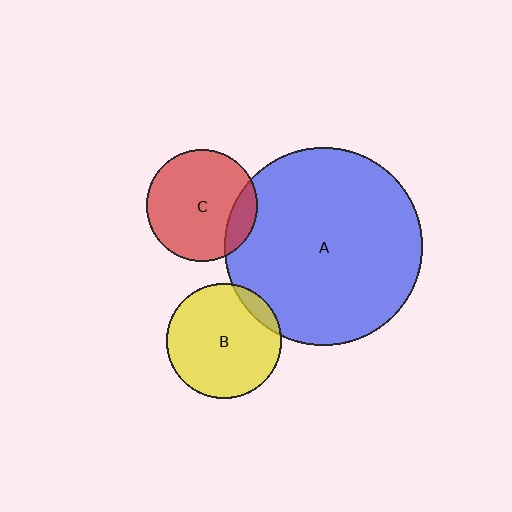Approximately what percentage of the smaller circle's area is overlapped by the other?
Approximately 15%.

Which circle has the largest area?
Circle A (blue).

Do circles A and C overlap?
Yes.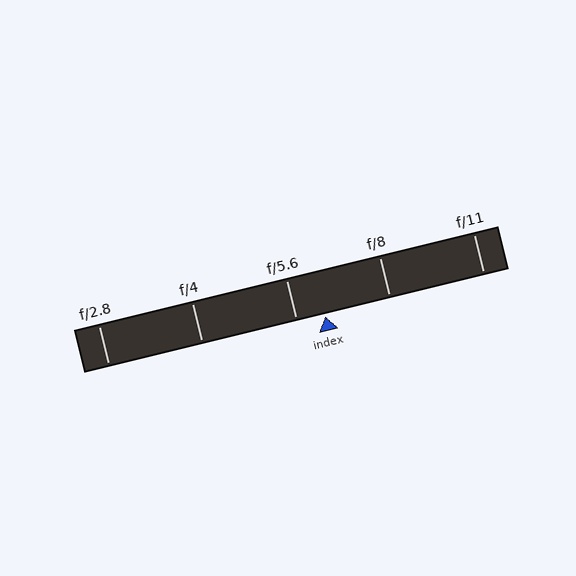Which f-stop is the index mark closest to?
The index mark is closest to f/5.6.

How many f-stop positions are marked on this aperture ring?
There are 5 f-stop positions marked.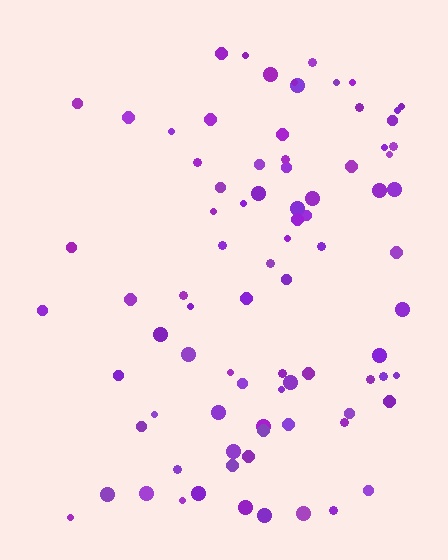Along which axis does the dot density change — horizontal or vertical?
Horizontal.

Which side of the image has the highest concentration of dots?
The right.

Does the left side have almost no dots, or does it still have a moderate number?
Still a moderate number, just noticeably fewer than the right.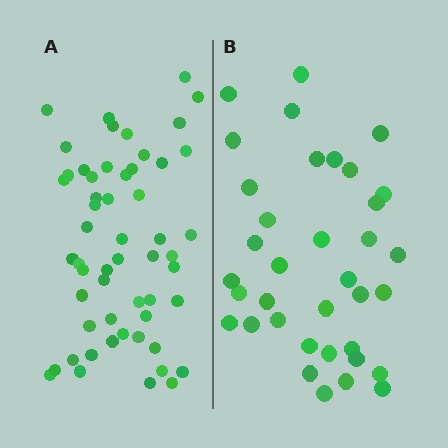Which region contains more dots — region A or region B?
Region A (the left region) has more dots.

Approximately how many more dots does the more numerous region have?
Region A has approximately 20 more dots than region B.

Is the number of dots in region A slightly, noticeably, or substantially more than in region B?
Region A has substantially more. The ratio is roughly 1.5 to 1.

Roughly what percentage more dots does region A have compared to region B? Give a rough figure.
About 55% more.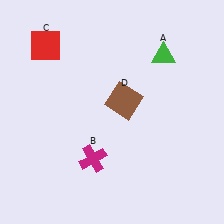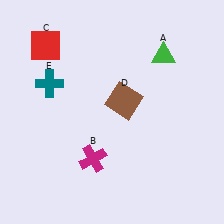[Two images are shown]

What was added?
A teal cross (E) was added in Image 2.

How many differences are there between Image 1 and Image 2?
There is 1 difference between the two images.